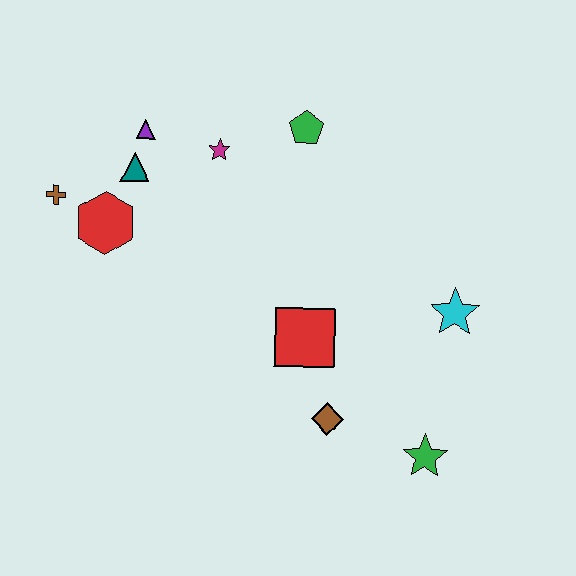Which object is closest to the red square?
The brown diamond is closest to the red square.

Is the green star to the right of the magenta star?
Yes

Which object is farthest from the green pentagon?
The green star is farthest from the green pentagon.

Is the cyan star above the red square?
Yes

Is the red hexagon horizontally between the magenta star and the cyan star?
No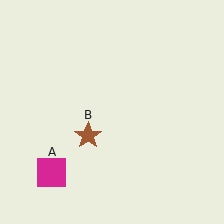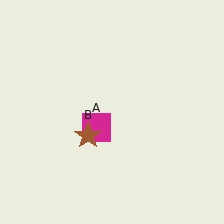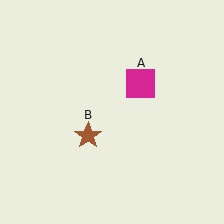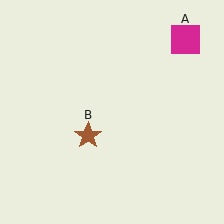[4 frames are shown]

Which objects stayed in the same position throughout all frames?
Brown star (object B) remained stationary.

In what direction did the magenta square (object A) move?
The magenta square (object A) moved up and to the right.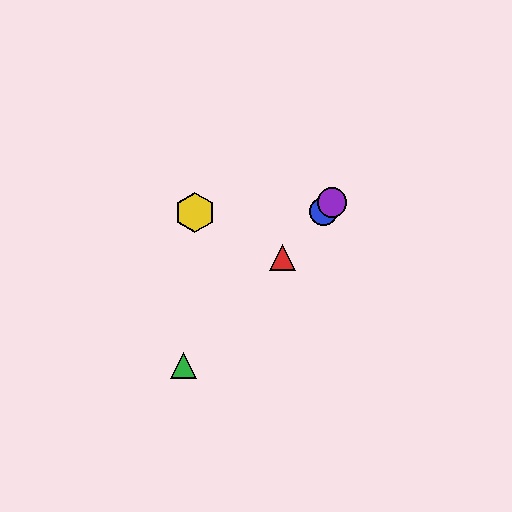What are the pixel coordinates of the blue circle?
The blue circle is at (324, 211).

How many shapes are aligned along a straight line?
4 shapes (the red triangle, the blue circle, the green triangle, the purple circle) are aligned along a straight line.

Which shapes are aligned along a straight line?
The red triangle, the blue circle, the green triangle, the purple circle are aligned along a straight line.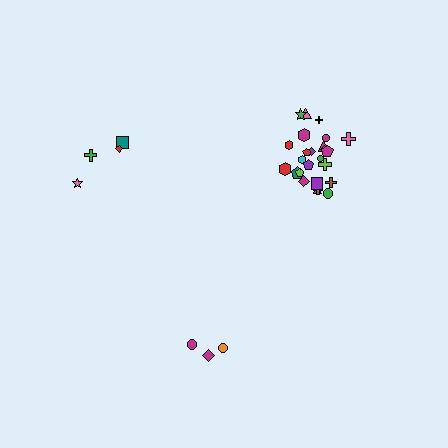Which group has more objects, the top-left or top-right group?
The top-right group.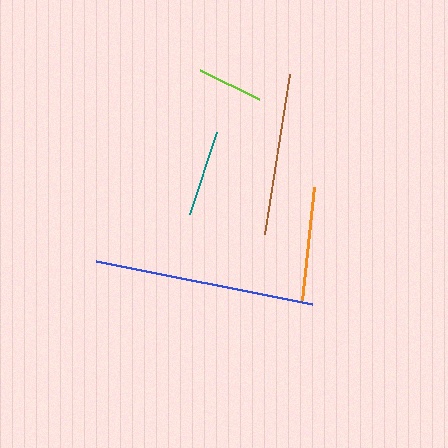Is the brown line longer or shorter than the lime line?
The brown line is longer than the lime line.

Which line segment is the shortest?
The lime line is the shortest at approximately 66 pixels.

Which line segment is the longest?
The blue line is the longest at approximately 220 pixels.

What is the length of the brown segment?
The brown segment is approximately 162 pixels long.